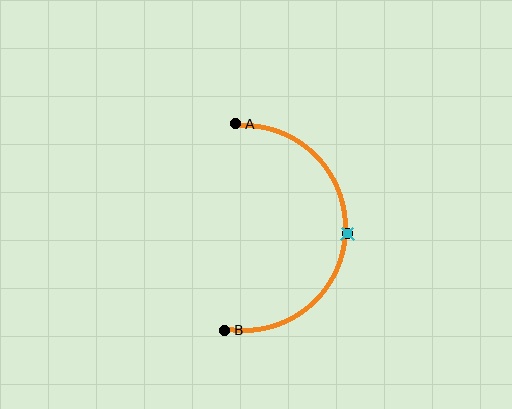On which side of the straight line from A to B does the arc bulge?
The arc bulges to the right of the straight line connecting A and B.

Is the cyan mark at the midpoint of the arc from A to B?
Yes. The cyan mark lies on the arc at equal arc-length from both A and B — it is the arc midpoint.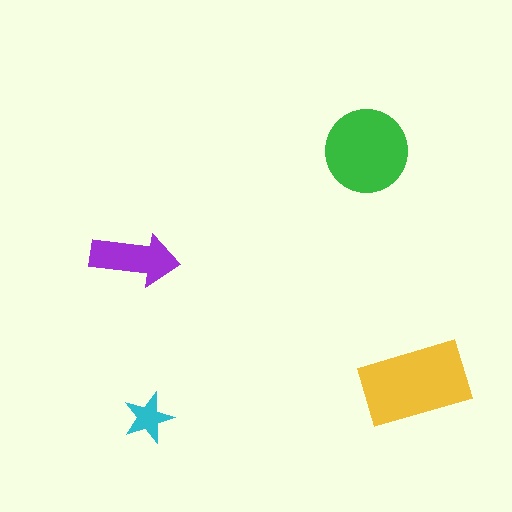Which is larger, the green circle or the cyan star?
The green circle.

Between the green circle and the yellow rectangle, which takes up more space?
The yellow rectangle.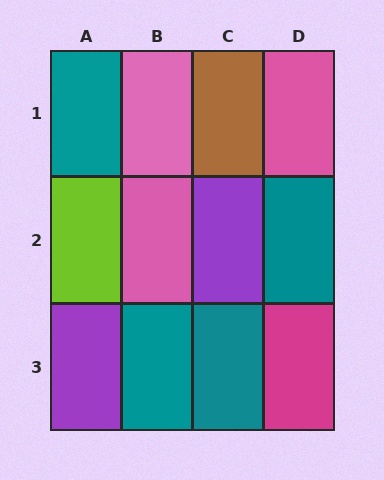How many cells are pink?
3 cells are pink.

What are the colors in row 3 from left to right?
Purple, teal, teal, magenta.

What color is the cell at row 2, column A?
Lime.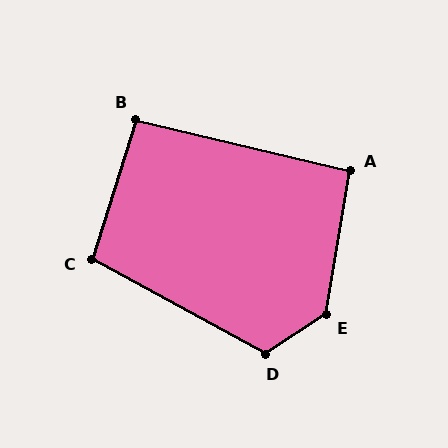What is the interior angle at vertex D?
Approximately 118 degrees (obtuse).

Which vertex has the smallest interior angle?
B, at approximately 94 degrees.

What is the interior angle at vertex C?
Approximately 101 degrees (obtuse).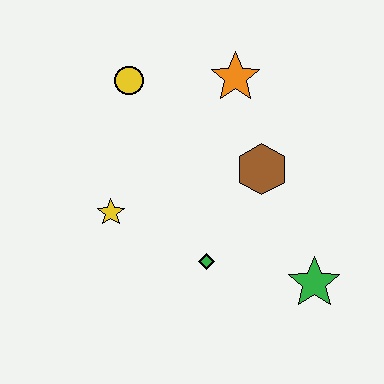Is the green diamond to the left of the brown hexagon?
Yes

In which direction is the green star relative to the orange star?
The green star is below the orange star.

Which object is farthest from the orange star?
The green star is farthest from the orange star.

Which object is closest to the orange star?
The brown hexagon is closest to the orange star.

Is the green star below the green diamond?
Yes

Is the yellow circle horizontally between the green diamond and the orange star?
No